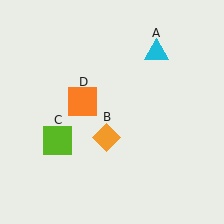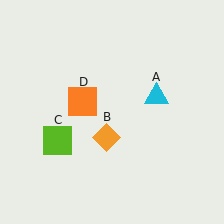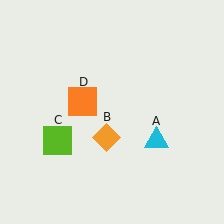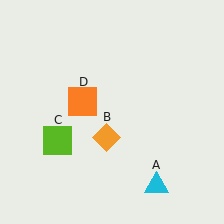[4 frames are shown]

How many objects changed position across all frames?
1 object changed position: cyan triangle (object A).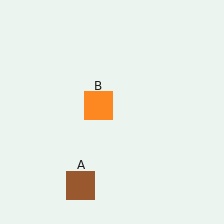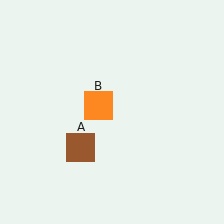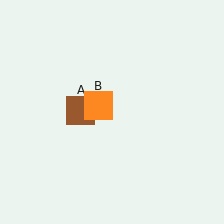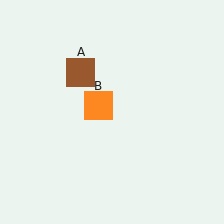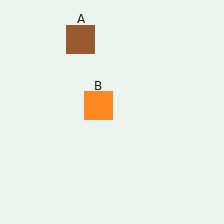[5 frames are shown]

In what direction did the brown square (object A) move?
The brown square (object A) moved up.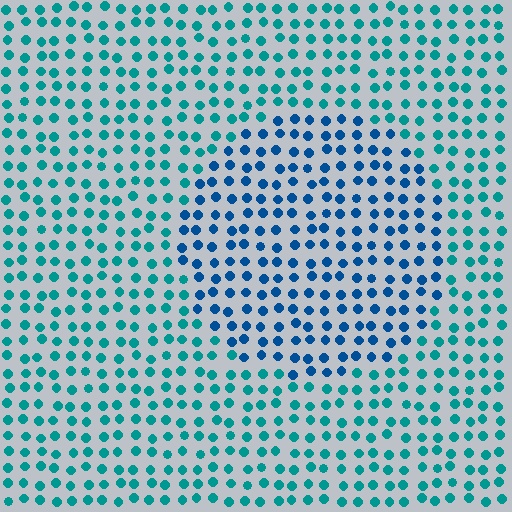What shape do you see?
I see a circle.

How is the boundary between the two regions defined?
The boundary is defined purely by a slight shift in hue (about 32 degrees). Spacing, size, and orientation are identical on both sides.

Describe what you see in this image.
The image is filled with small teal elements in a uniform arrangement. A circle-shaped region is visible where the elements are tinted to a slightly different hue, forming a subtle color boundary.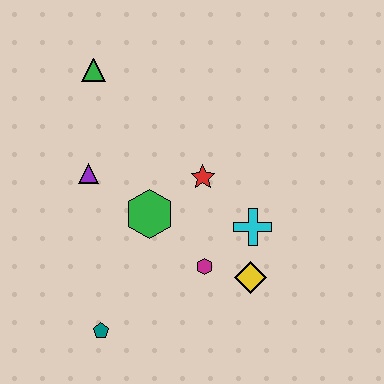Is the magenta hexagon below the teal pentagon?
No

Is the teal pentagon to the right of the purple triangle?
Yes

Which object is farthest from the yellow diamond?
The green triangle is farthest from the yellow diamond.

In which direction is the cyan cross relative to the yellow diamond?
The cyan cross is above the yellow diamond.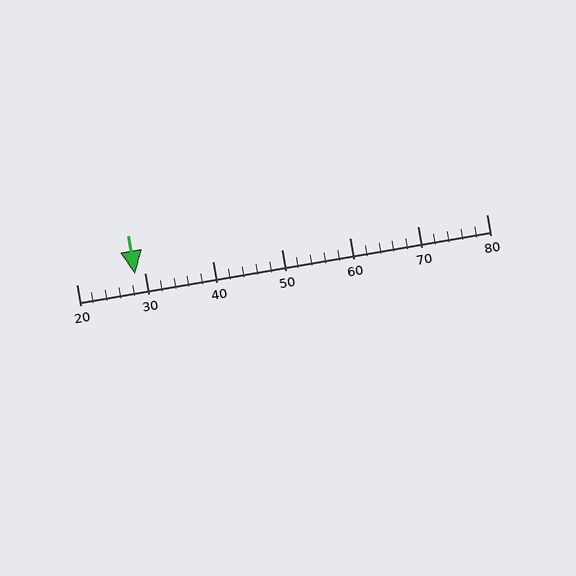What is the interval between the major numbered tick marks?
The major tick marks are spaced 10 units apart.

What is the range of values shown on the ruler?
The ruler shows values from 20 to 80.